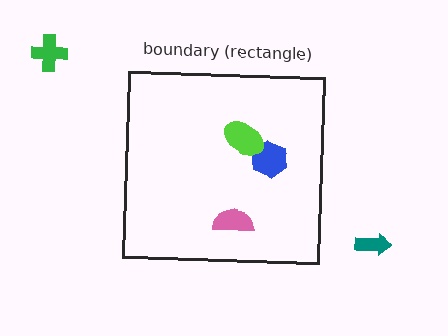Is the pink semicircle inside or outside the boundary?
Inside.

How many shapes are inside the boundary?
3 inside, 2 outside.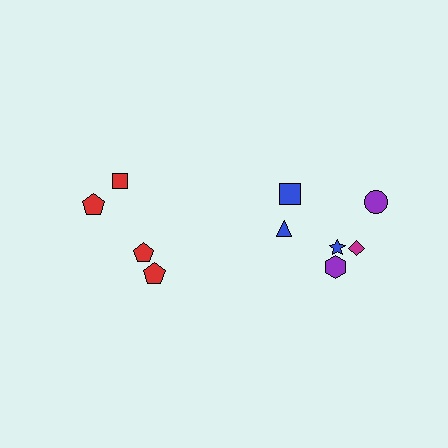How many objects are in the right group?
There are 6 objects.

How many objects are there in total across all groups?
There are 10 objects.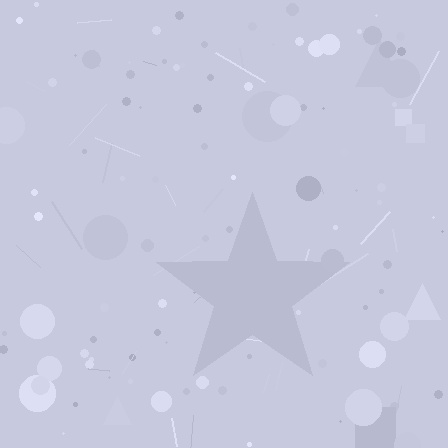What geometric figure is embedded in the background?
A star is embedded in the background.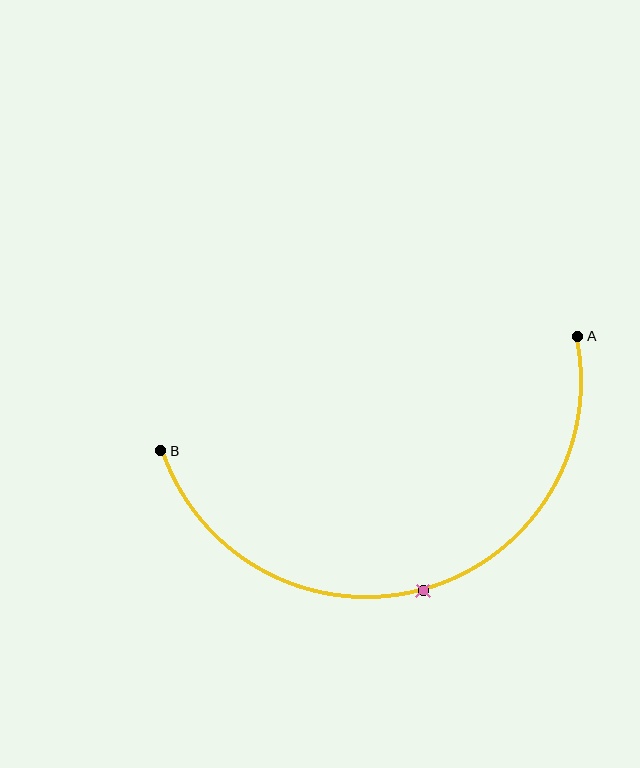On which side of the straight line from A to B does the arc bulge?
The arc bulges below the straight line connecting A and B.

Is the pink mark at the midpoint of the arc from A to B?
Yes. The pink mark lies on the arc at equal arc-length from both A and B — it is the arc midpoint.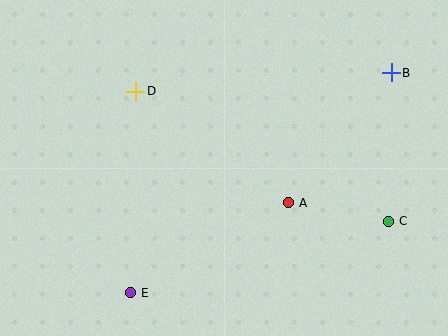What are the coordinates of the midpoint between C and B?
The midpoint between C and B is at (390, 147).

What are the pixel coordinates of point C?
Point C is at (388, 221).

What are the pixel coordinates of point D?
Point D is at (136, 91).